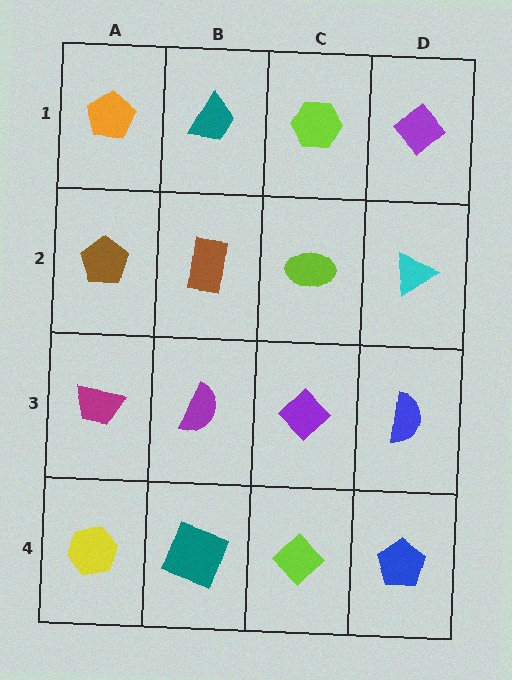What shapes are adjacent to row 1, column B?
A brown rectangle (row 2, column B), an orange pentagon (row 1, column A), a lime hexagon (row 1, column C).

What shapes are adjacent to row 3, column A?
A brown pentagon (row 2, column A), a yellow hexagon (row 4, column A), a purple semicircle (row 3, column B).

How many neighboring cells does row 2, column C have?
4.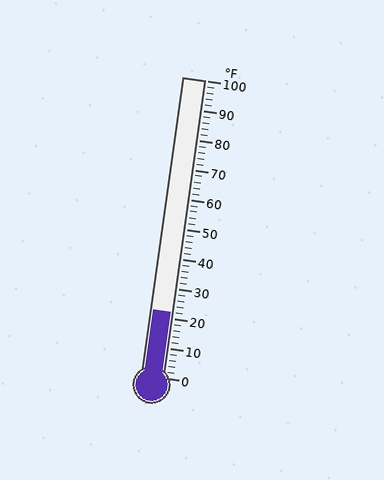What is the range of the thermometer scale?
The thermometer scale ranges from 0°F to 100°F.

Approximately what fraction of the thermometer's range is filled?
The thermometer is filled to approximately 20% of its range.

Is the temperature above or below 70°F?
The temperature is below 70°F.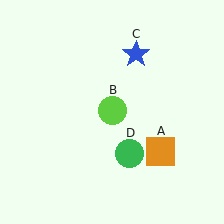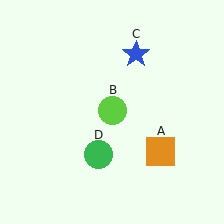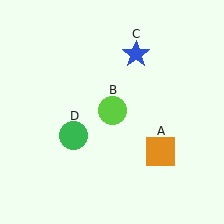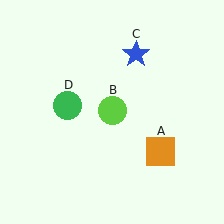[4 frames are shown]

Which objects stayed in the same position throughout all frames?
Orange square (object A) and lime circle (object B) and blue star (object C) remained stationary.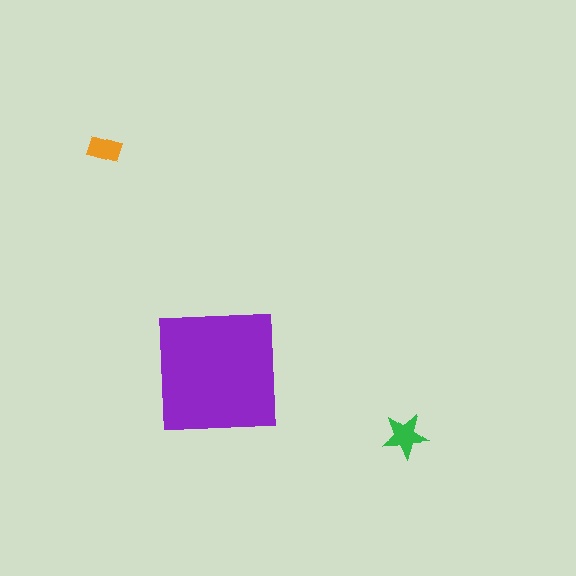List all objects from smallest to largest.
The orange rectangle, the green star, the purple square.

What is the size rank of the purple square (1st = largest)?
1st.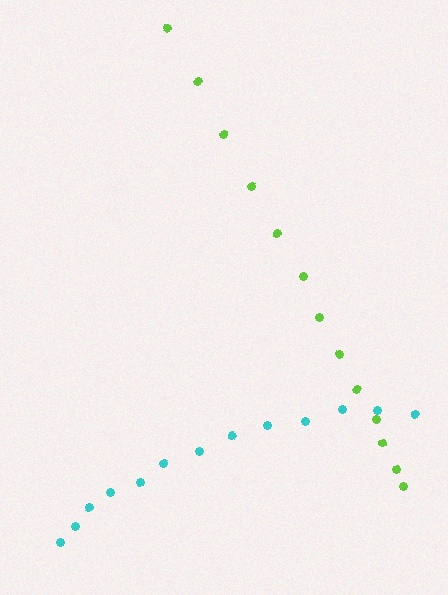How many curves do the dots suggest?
There are 2 distinct paths.